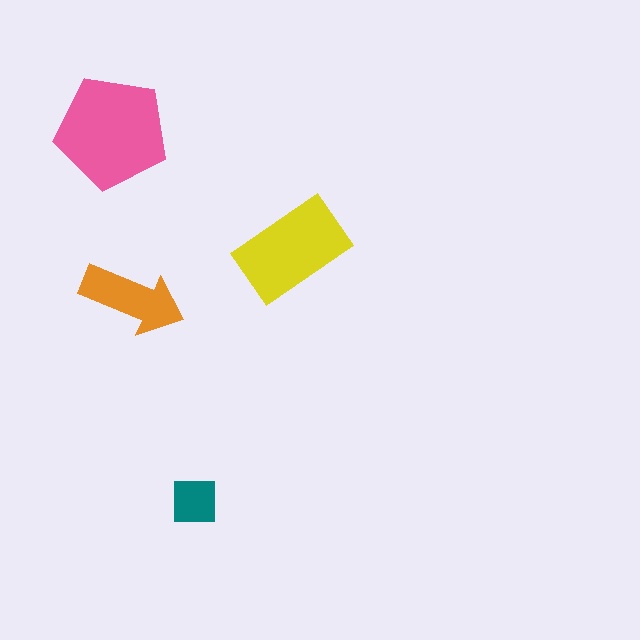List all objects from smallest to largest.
The teal square, the orange arrow, the yellow rectangle, the pink pentagon.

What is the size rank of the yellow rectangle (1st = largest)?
2nd.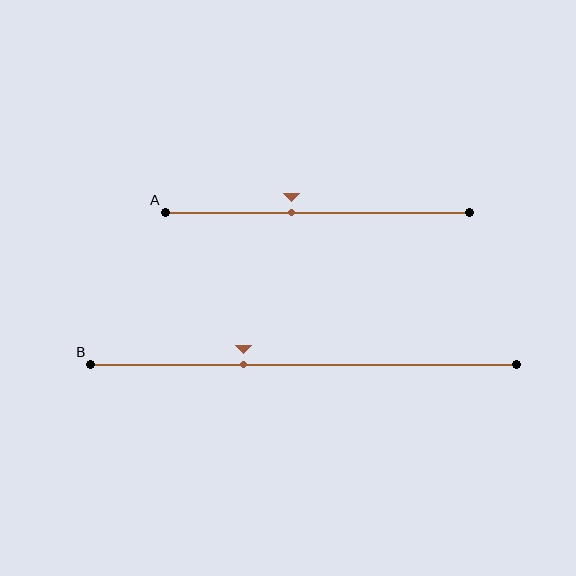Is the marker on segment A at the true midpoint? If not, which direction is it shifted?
No, the marker on segment A is shifted to the left by about 8% of the segment length.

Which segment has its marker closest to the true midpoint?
Segment A has its marker closest to the true midpoint.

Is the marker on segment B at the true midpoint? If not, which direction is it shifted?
No, the marker on segment B is shifted to the left by about 14% of the segment length.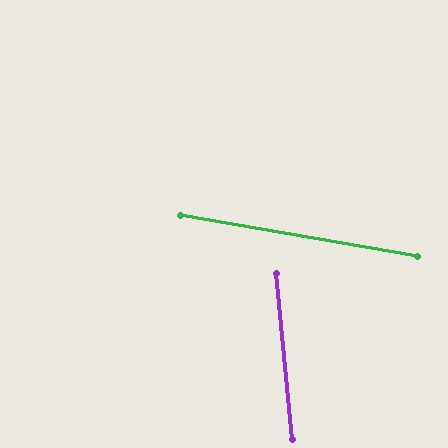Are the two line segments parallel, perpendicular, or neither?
Neither parallel nor perpendicular — they differ by about 75°.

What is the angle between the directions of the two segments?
Approximately 75 degrees.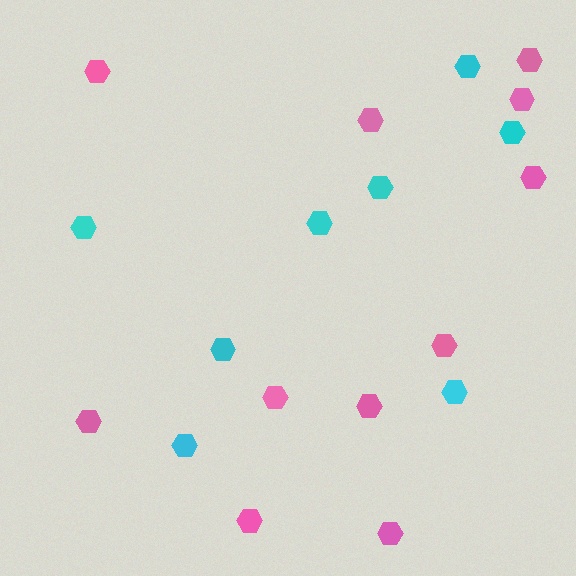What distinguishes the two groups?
There are 2 groups: one group of pink hexagons (11) and one group of cyan hexagons (8).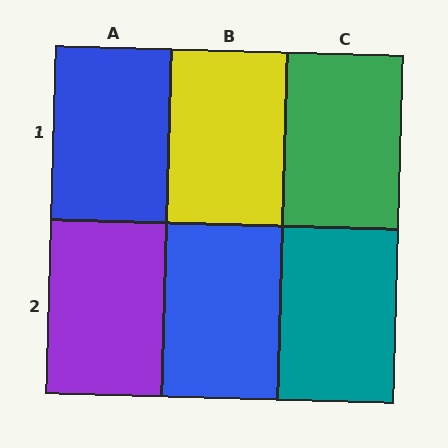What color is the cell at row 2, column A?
Purple.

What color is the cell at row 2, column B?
Blue.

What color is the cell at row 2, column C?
Teal.